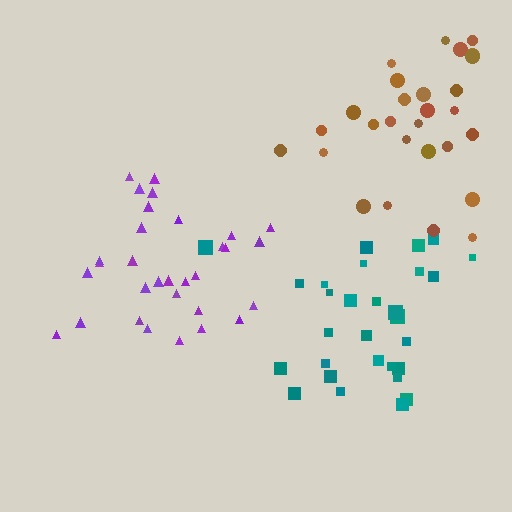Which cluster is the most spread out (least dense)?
Brown.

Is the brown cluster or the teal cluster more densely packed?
Teal.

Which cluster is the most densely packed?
Teal.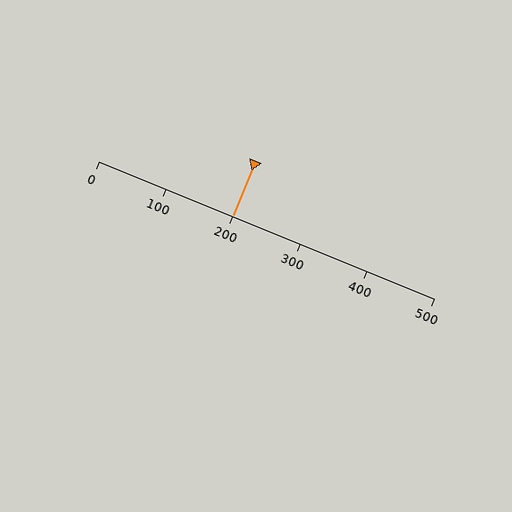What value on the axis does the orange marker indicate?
The marker indicates approximately 200.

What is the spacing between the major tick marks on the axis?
The major ticks are spaced 100 apart.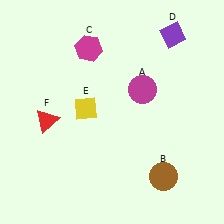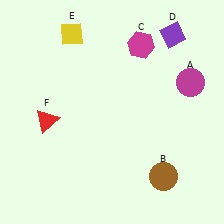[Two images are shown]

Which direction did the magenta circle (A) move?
The magenta circle (A) moved right.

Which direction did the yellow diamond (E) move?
The yellow diamond (E) moved up.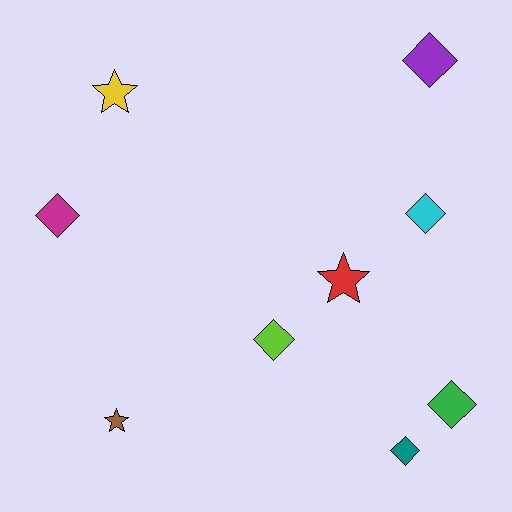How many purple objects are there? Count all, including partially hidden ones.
There is 1 purple object.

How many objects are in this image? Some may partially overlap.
There are 9 objects.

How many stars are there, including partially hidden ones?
There are 3 stars.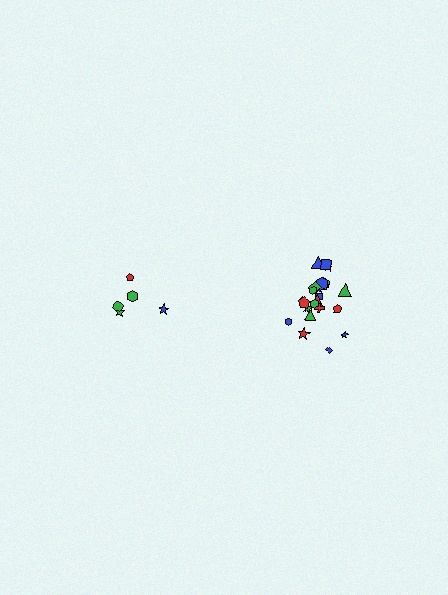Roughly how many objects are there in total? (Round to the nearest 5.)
Roughly 25 objects in total.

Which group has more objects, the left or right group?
The right group.